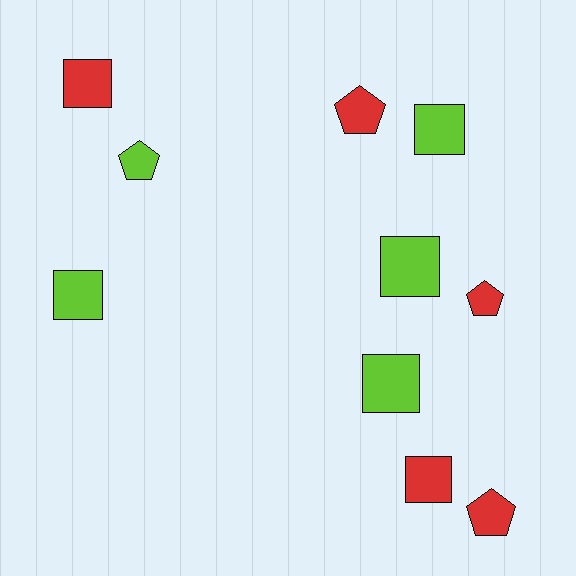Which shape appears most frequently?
Square, with 6 objects.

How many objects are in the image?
There are 10 objects.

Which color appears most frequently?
Red, with 5 objects.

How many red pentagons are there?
There are 3 red pentagons.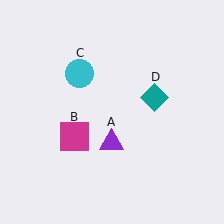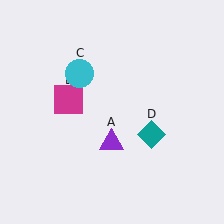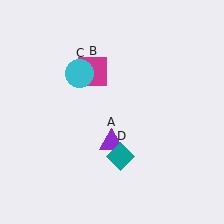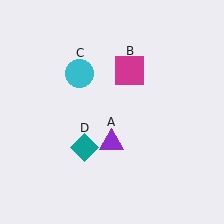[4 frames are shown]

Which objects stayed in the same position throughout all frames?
Purple triangle (object A) and cyan circle (object C) remained stationary.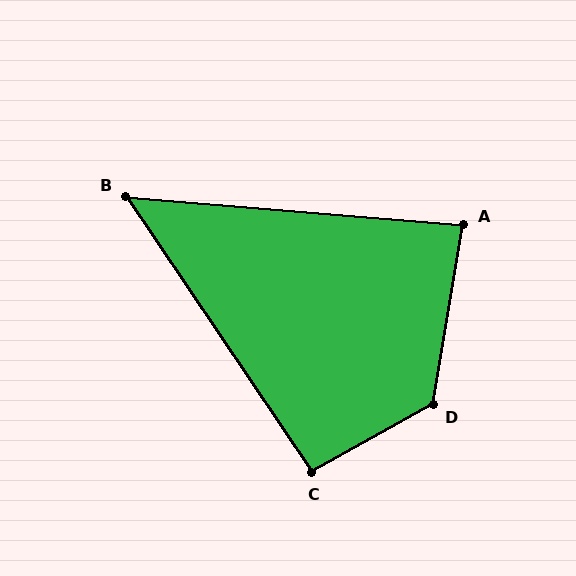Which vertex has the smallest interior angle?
B, at approximately 51 degrees.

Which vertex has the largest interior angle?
D, at approximately 129 degrees.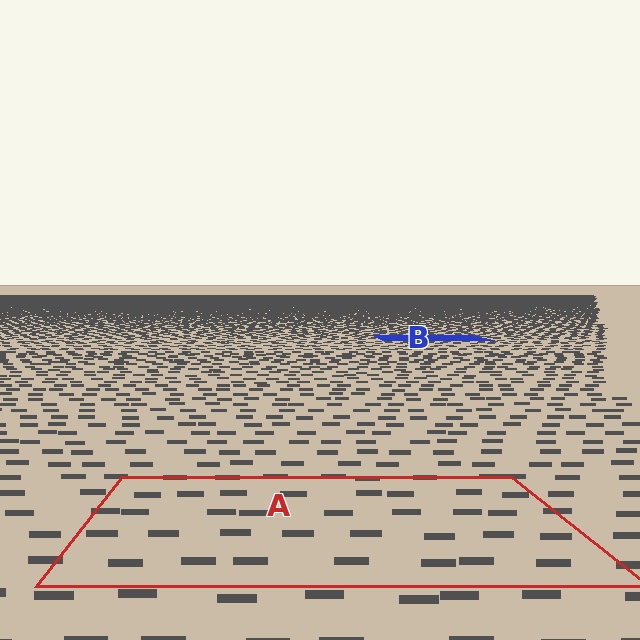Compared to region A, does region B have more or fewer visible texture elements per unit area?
Region B has more texture elements per unit area — they are packed more densely because it is farther away.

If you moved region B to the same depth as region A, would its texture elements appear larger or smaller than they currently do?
They would appear larger. At a closer depth, the same texture elements are projected at a bigger on-screen size.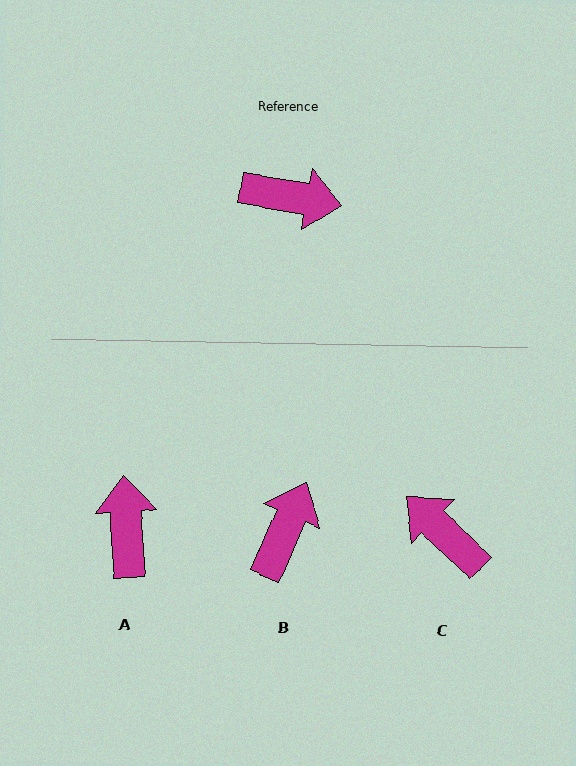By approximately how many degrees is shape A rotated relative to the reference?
Approximately 103 degrees counter-clockwise.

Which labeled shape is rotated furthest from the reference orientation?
C, about 146 degrees away.